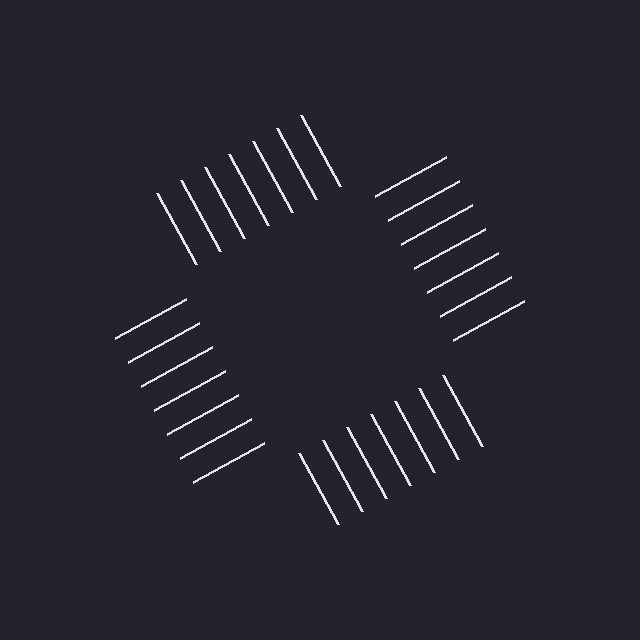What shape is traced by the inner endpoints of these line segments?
An illusory square — the line segments terminate on its edges but no continuous stroke is drawn.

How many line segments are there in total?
28 — 7 along each of the 4 edges.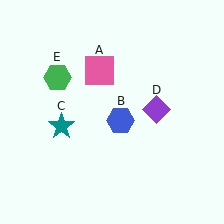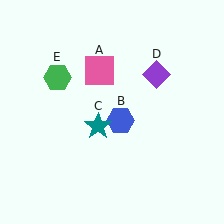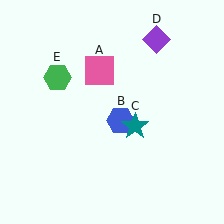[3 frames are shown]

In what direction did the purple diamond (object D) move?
The purple diamond (object D) moved up.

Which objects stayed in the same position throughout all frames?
Pink square (object A) and blue hexagon (object B) and green hexagon (object E) remained stationary.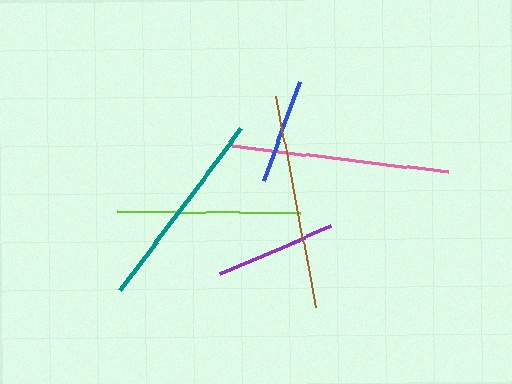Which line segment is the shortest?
The blue line is the shortest at approximately 105 pixels.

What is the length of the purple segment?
The purple segment is approximately 122 pixels long.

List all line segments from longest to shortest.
From longest to shortest: pink, brown, teal, lime, purple, blue.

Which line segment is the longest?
The pink line is the longest at approximately 218 pixels.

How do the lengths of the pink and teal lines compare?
The pink and teal lines are approximately the same length.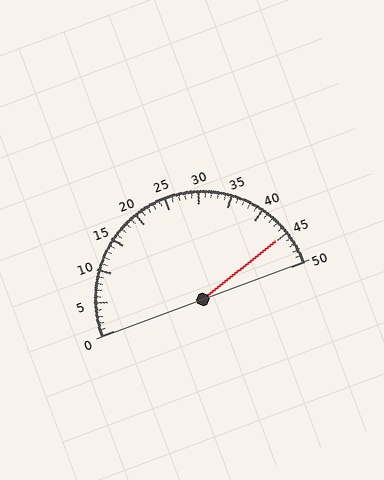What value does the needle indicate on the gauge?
The needle indicates approximately 45.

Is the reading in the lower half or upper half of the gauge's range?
The reading is in the upper half of the range (0 to 50).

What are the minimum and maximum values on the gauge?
The gauge ranges from 0 to 50.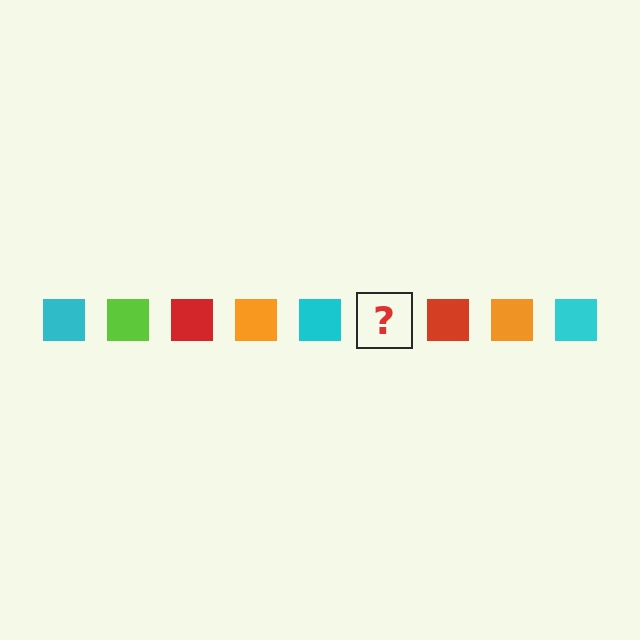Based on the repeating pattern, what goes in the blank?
The blank should be a lime square.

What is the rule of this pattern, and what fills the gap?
The rule is that the pattern cycles through cyan, lime, red, orange squares. The gap should be filled with a lime square.